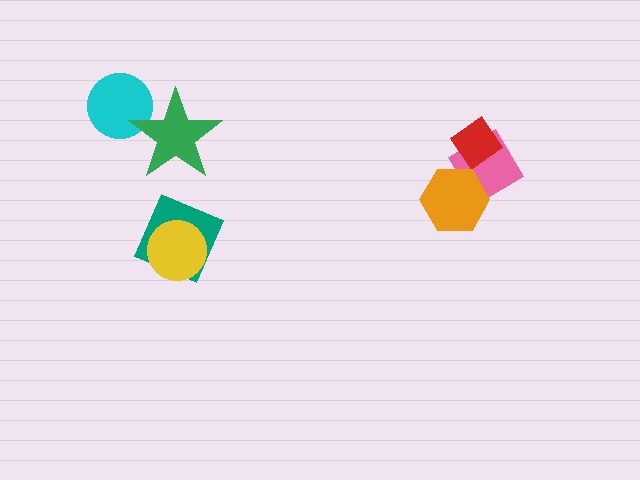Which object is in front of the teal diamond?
The yellow circle is in front of the teal diamond.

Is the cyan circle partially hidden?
Yes, it is partially covered by another shape.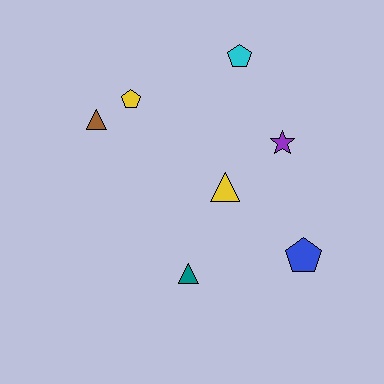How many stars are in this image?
There is 1 star.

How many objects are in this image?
There are 7 objects.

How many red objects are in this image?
There are no red objects.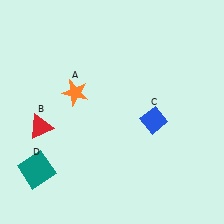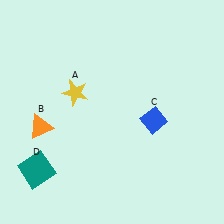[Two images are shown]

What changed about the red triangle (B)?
In Image 1, B is red. In Image 2, it changed to orange.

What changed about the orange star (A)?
In Image 1, A is orange. In Image 2, it changed to yellow.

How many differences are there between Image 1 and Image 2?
There are 2 differences between the two images.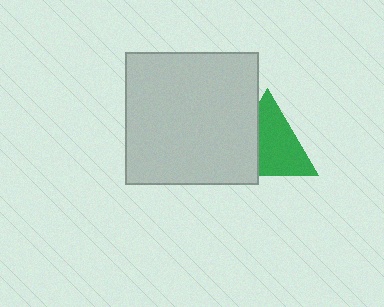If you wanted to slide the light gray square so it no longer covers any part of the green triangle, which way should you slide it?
Slide it left — that is the most direct way to separate the two shapes.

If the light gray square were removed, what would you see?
You would see the complete green triangle.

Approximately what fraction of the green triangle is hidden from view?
Roughly 36% of the green triangle is hidden behind the light gray square.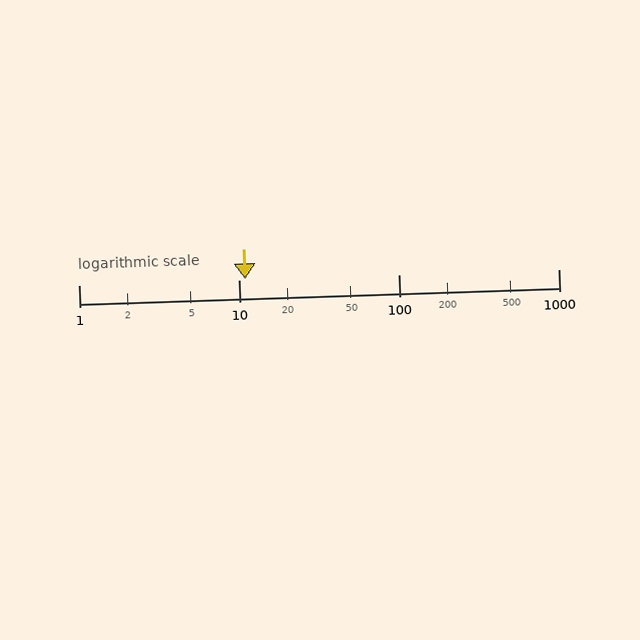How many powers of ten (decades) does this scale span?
The scale spans 3 decades, from 1 to 1000.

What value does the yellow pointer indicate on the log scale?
The pointer indicates approximately 11.